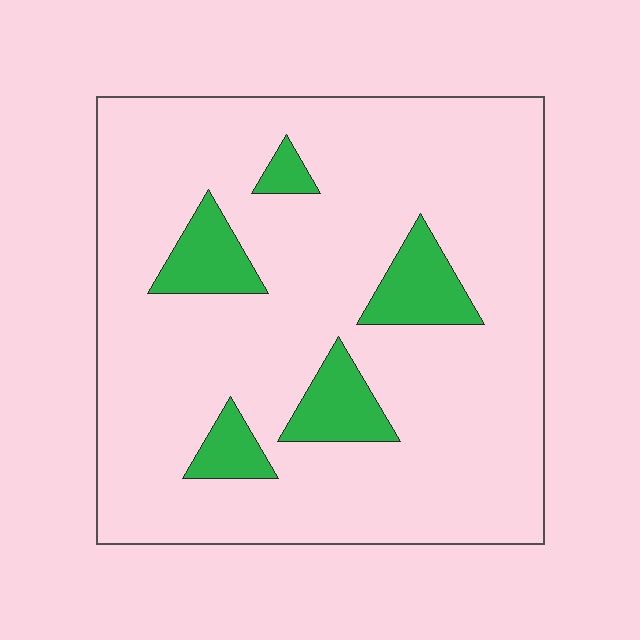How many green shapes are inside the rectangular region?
5.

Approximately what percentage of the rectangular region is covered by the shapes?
Approximately 15%.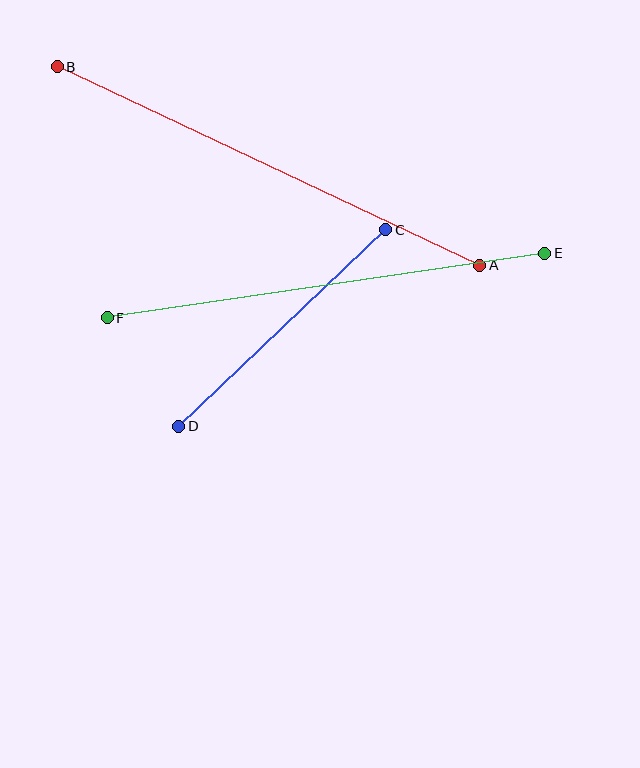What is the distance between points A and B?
The distance is approximately 467 pixels.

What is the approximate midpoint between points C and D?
The midpoint is at approximately (282, 328) pixels.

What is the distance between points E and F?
The distance is approximately 442 pixels.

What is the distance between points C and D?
The distance is approximately 285 pixels.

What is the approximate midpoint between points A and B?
The midpoint is at approximately (268, 166) pixels.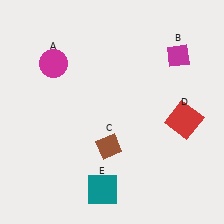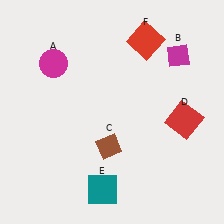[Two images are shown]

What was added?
A red square (F) was added in Image 2.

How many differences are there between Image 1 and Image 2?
There is 1 difference between the two images.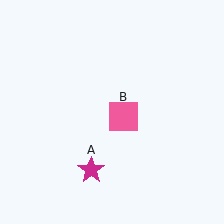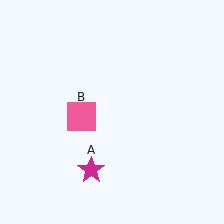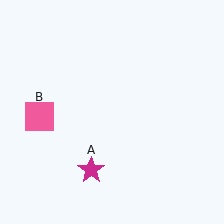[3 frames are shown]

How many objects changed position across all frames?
1 object changed position: pink square (object B).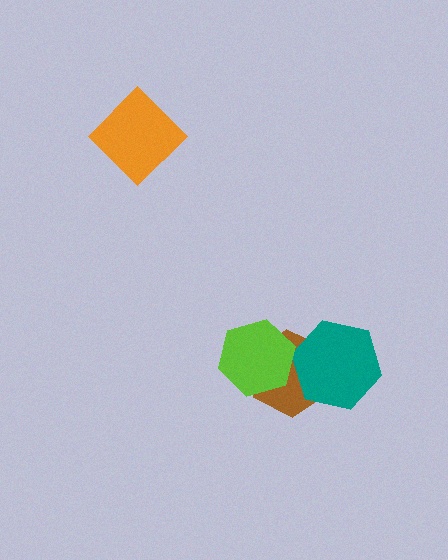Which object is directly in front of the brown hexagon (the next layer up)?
The teal hexagon is directly in front of the brown hexagon.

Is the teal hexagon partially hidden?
No, no other shape covers it.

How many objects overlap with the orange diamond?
0 objects overlap with the orange diamond.